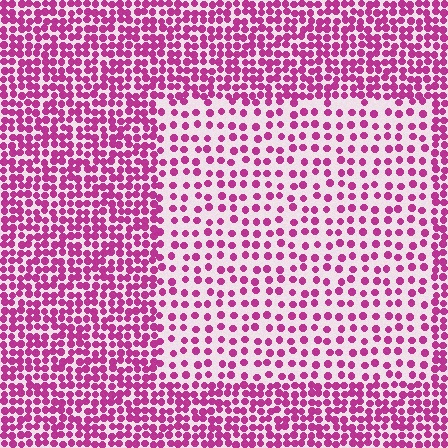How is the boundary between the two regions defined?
The boundary is defined by a change in element density (approximately 2.1x ratio). All elements are the same color, size, and shape.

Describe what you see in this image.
The image contains small magenta elements arranged at two different densities. A rectangle-shaped region is visible where the elements are less densely packed than the surrounding area.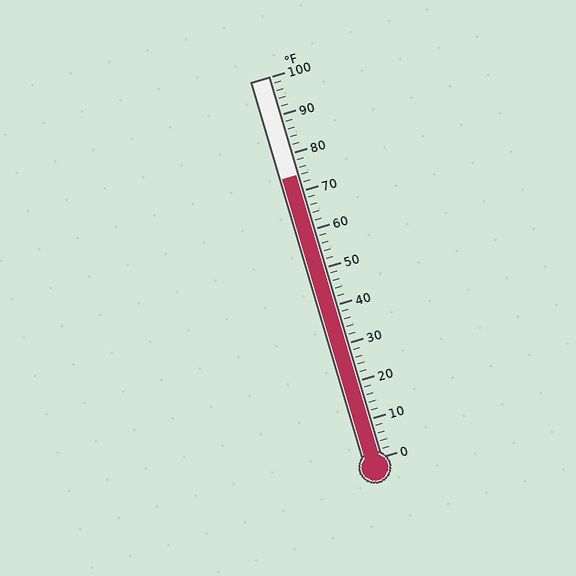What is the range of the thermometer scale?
The thermometer scale ranges from 0°F to 100°F.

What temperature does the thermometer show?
The thermometer shows approximately 74°F.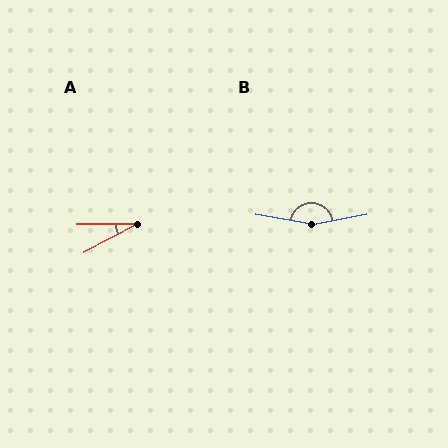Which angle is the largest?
B, at approximately 159 degrees.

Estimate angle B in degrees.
Approximately 159 degrees.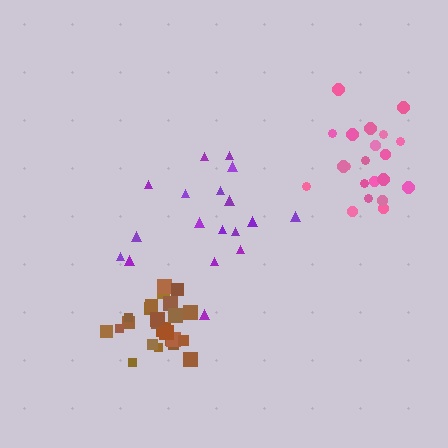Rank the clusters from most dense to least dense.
brown, pink, purple.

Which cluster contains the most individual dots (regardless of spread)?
Brown (25).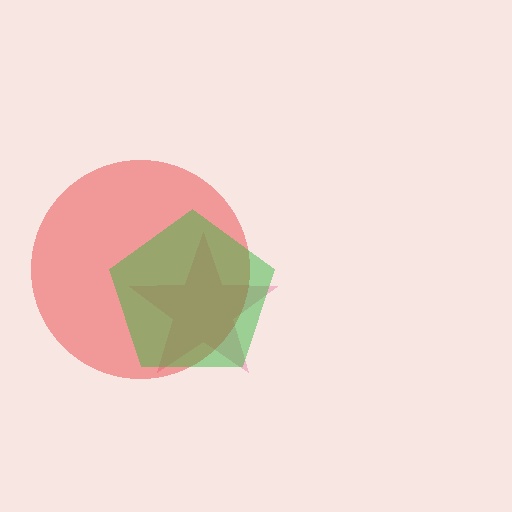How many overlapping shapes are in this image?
There are 3 overlapping shapes in the image.